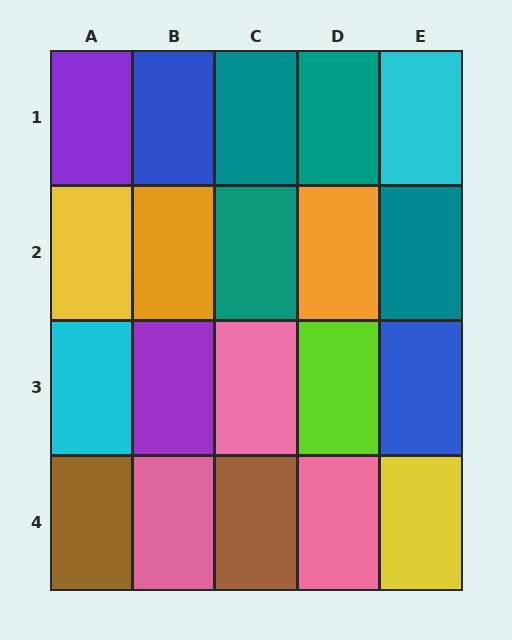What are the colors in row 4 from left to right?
Brown, pink, brown, pink, yellow.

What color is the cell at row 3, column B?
Purple.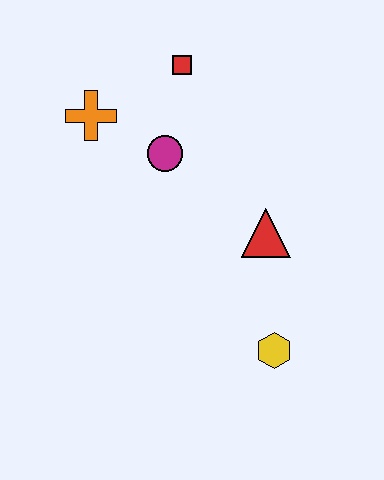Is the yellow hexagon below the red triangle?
Yes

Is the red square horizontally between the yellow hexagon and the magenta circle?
Yes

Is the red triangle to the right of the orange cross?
Yes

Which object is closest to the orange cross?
The magenta circle is closest to the orange cross.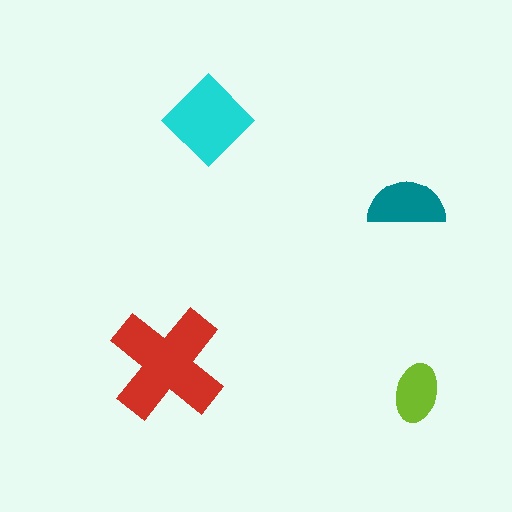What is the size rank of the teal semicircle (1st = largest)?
3rd.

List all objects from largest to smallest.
The red cross, the cyan diamond, the teal semicircle, the lime ellipse.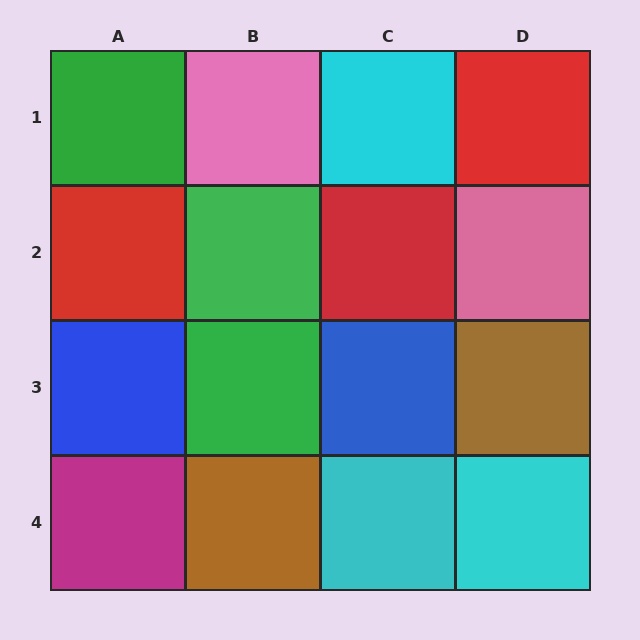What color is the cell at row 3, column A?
Blue.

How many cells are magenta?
1 cell is magenta.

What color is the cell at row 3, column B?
Green.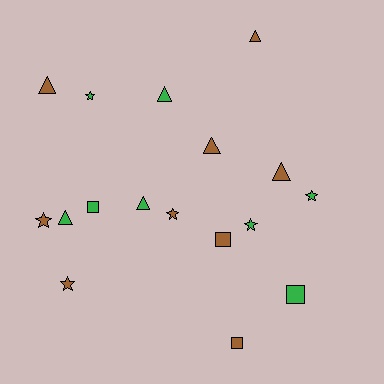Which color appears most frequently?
Brown, with 9 objects.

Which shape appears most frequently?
Triangle, with 7 objects.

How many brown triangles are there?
There are 4 brown triangles.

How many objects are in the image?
There are 17 objects.